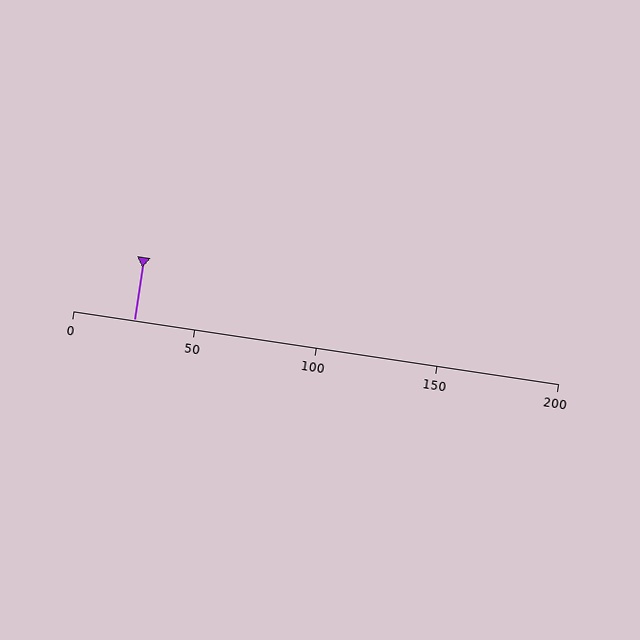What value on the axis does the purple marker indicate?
The marker indicates approximately 25.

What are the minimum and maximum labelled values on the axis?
The axis runs from 0 to 200.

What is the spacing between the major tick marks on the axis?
The major ticks are spaced 50 apart.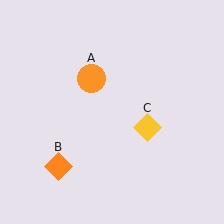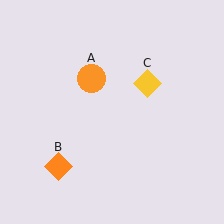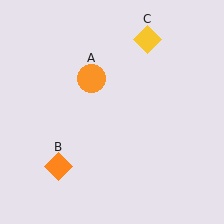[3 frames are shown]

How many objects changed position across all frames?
1 object changed position: yellow diamond (object C).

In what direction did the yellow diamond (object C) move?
The yellow diamond (object C) moved up.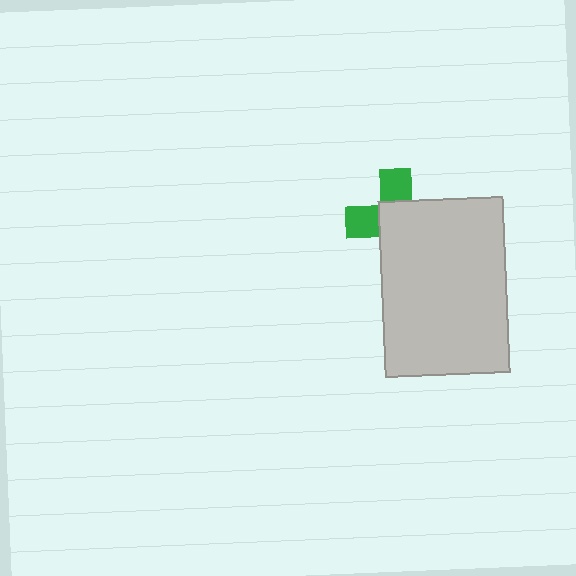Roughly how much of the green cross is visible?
A small part of it is visible (roughly 37%).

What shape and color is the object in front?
The object in front is a light gray rectangle.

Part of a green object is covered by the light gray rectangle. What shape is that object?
It is a cross.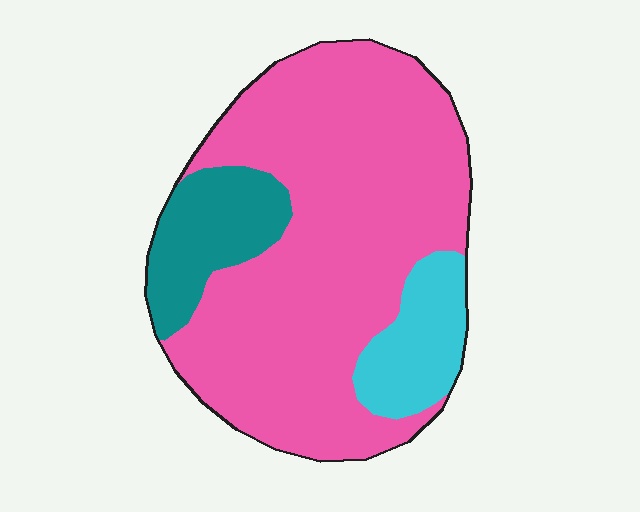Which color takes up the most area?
Pink, at roughly 75%.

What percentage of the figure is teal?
Teal covers 14% of the figure.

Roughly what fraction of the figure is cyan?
Cyan covers around 10% of the figure.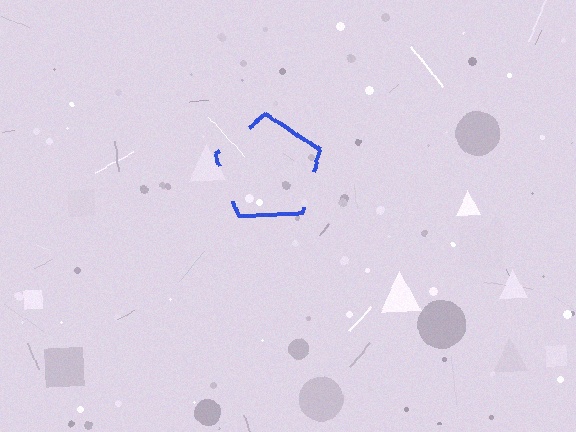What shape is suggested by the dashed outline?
The dashed outline suggests a pentagon.